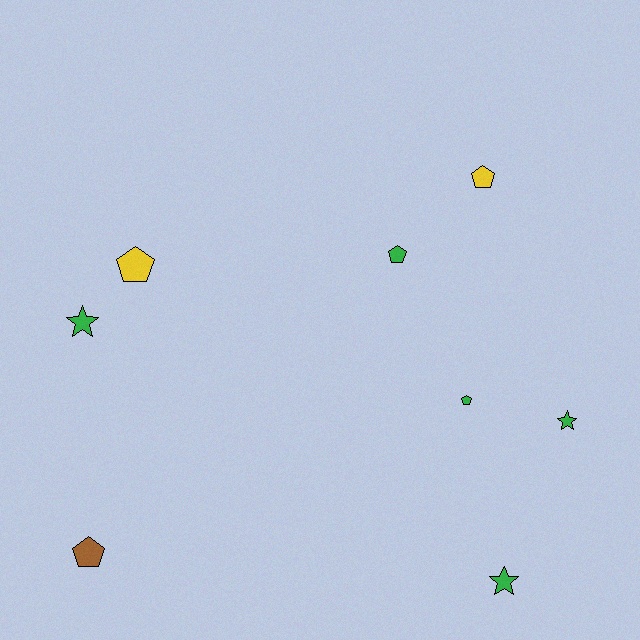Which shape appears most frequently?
Pentagon, with 5 objects.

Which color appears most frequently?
Green, with 5 objects.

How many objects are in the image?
There are 8 objects.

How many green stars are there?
There are 3 green stars.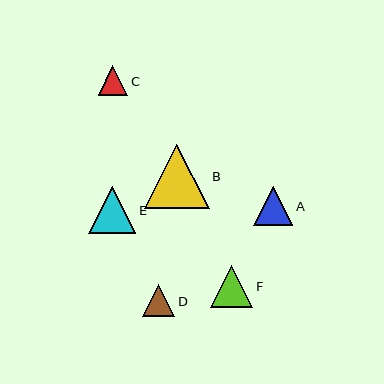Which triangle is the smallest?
Triangle C is the smallest with a size of approximately 30 pixels.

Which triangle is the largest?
Triangle B is the largest with a size of approximately 64 pixels.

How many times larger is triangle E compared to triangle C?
Triangle E is approximately 1.6 times the size of triangle C.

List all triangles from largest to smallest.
From largest to smallest: B, E, F, A, D, C.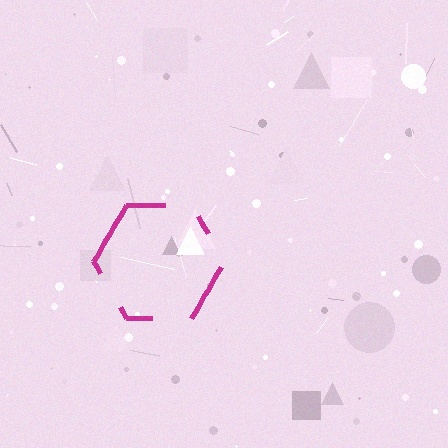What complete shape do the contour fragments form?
The contour fragments form a hexagon.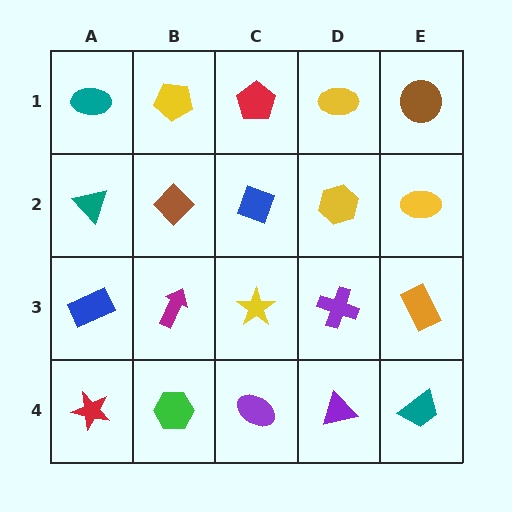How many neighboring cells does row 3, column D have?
4.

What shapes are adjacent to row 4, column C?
A yellow star (row 3, column C), a green hexagon (row 4, column B), a purple triangle (row 4, column D).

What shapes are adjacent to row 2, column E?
A brown circle (row 1, column E), an orange rectangle (row 3, column E), a yellow hexagon (row 2, column D).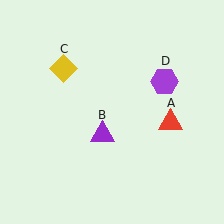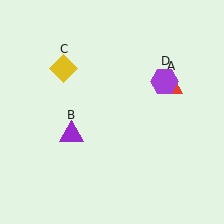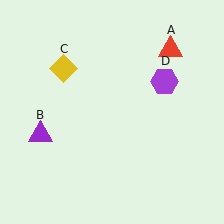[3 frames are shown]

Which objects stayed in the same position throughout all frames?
Yellow diamond (object C) and purple hexagon (object D) remained stationary.